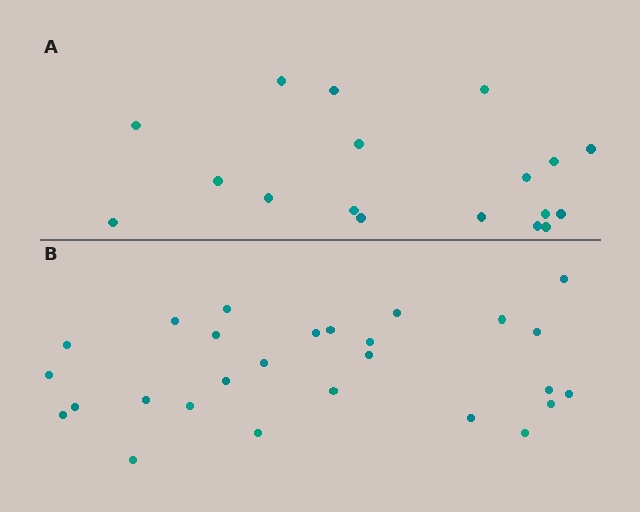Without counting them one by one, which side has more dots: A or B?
Region B (the bottom region) has more dots.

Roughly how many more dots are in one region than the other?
Region B has roughly 8 or so more dots than region A.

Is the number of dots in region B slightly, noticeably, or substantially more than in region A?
Region B has substantially more. The ratio is roughly 1.5 to 1.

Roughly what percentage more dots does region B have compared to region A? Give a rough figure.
About 50% more.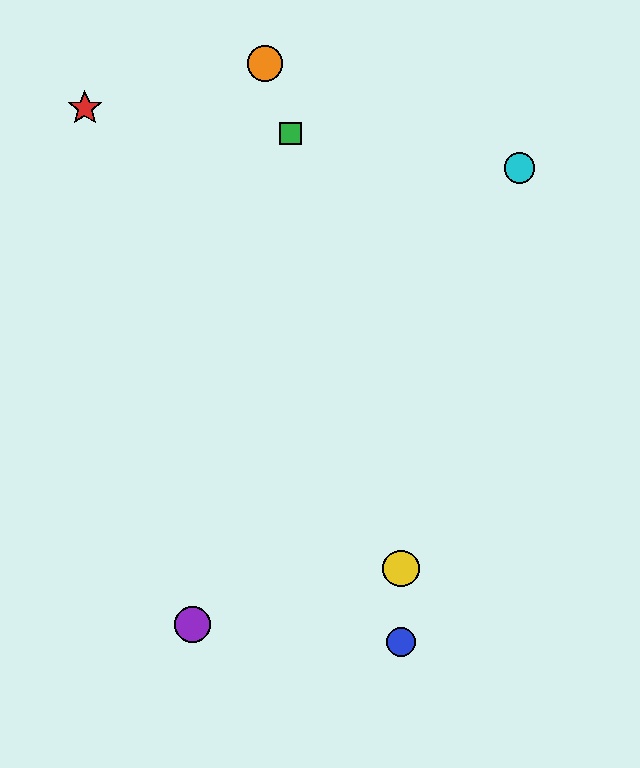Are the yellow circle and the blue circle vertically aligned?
Yes, both are at x≈401.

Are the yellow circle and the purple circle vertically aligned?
No, the yellow circle is at x≈401 and the purple circle is at x≈192.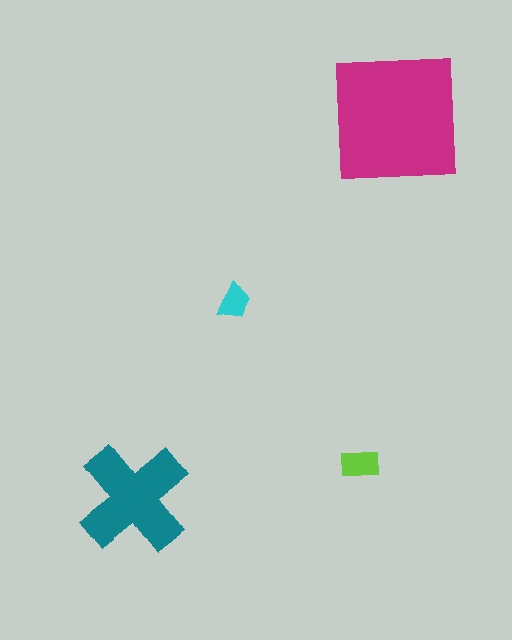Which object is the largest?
The magenta square.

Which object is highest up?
The magenta square is topmost.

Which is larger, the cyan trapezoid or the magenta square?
The magenta square.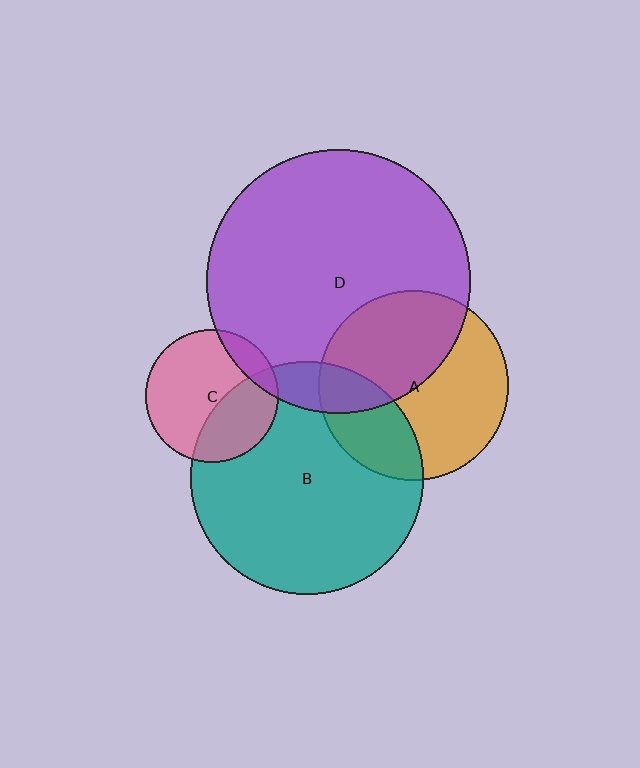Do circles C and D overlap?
Yes.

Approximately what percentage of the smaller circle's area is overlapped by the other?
Approximately 15%.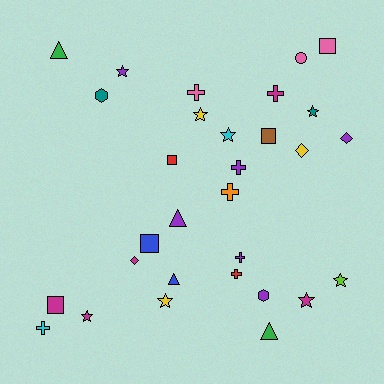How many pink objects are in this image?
There are 3 pink objects.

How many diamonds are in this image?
There are 3 diamonds.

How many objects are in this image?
There are 30 objects.